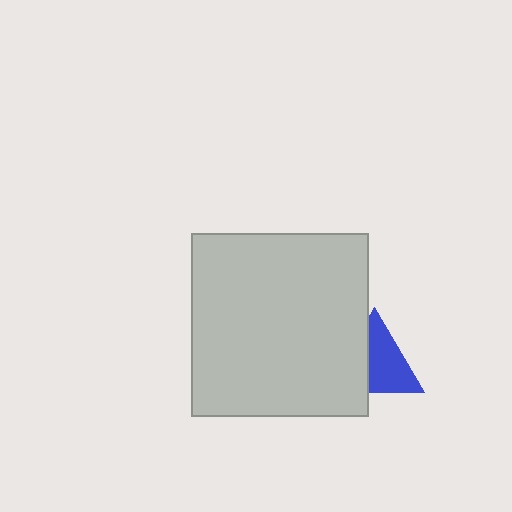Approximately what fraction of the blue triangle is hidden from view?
Roughly 40% of the blue triangle is hidden behind the light gray rectangle.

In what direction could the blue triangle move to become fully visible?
The blue triangle could move right. That would shift it out from behind the light gray rectangle entirely.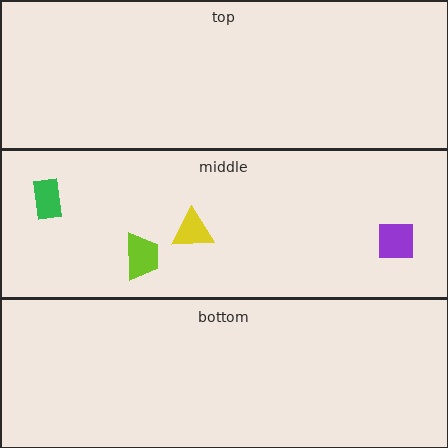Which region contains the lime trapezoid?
The middle region.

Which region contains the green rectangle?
The middle region.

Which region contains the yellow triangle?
The middle region.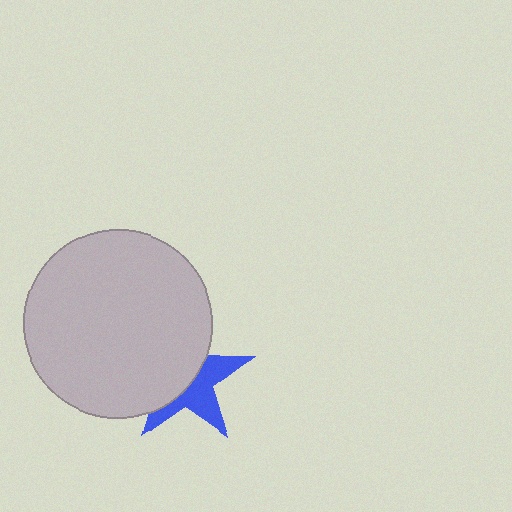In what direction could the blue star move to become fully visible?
The blue star could move right. That would shift it out from behind the light gray circle entirely.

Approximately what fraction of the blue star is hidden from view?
Roughly 55% of the blue star is hidden behind the light gray circle.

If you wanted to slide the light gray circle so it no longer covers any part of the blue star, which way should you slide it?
Slide it left — that is the most direct way to separate the two shapes.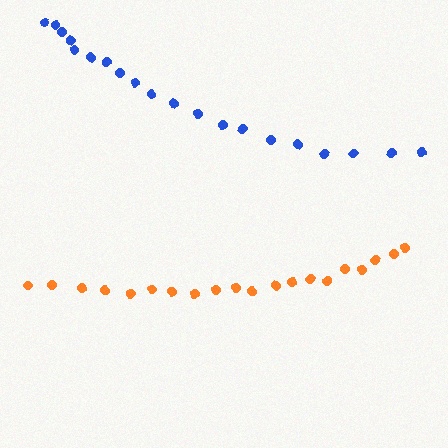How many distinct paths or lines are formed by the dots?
There are 2 distinct paths.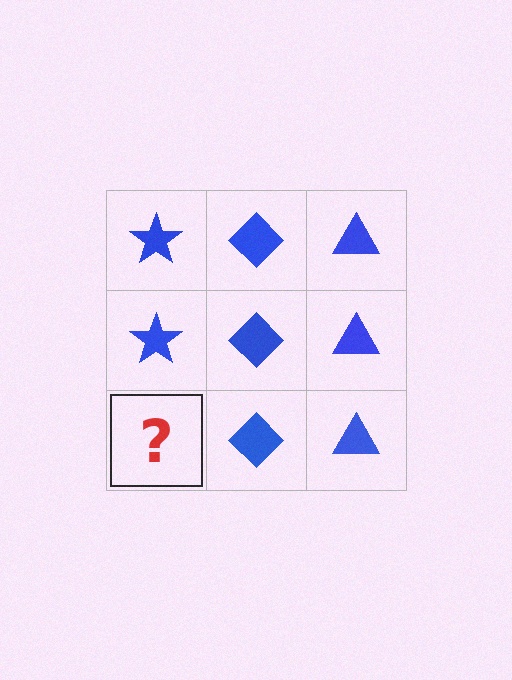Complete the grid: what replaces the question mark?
The question mark should be replaced with a blue star.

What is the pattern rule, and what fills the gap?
The rule is that each column has a consistent shape. The gap should be filled with a blue star.